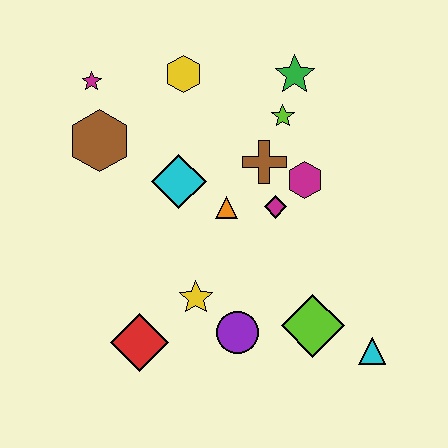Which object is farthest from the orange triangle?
The cyan triangle is farthest from the orange triangle.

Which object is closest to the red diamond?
The yellow star is closest to the red diamond.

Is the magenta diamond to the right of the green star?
No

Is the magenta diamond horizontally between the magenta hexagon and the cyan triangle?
No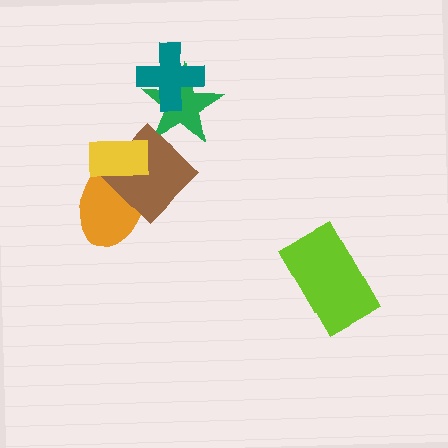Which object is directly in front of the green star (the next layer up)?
The brown diamond is directly in front of the green star.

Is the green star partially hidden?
Yes, it is partially covered by another shape.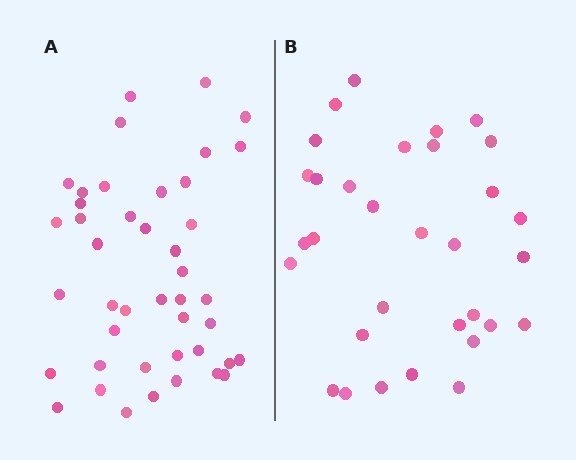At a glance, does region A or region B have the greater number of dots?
Region A (the left region) has more dots.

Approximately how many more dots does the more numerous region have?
Region A has roughly 12 or so more dots than region B.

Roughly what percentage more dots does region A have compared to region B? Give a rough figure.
About 35% more.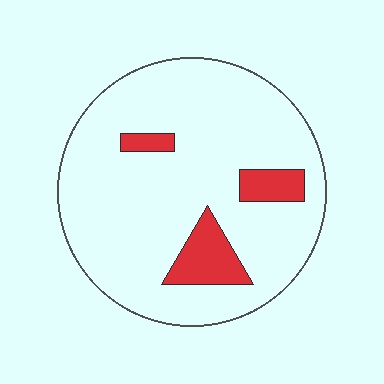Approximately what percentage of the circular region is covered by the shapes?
Approximately 10%.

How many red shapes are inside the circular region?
3.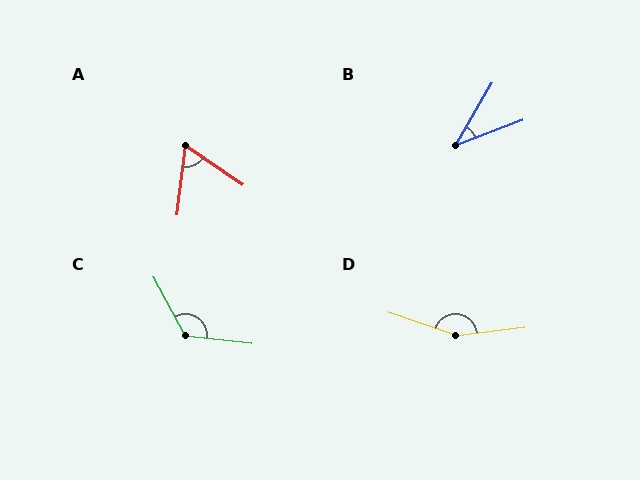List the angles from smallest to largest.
B (39°), A (62°), C (124°), D (154°).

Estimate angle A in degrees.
Approximately 62 degrees.